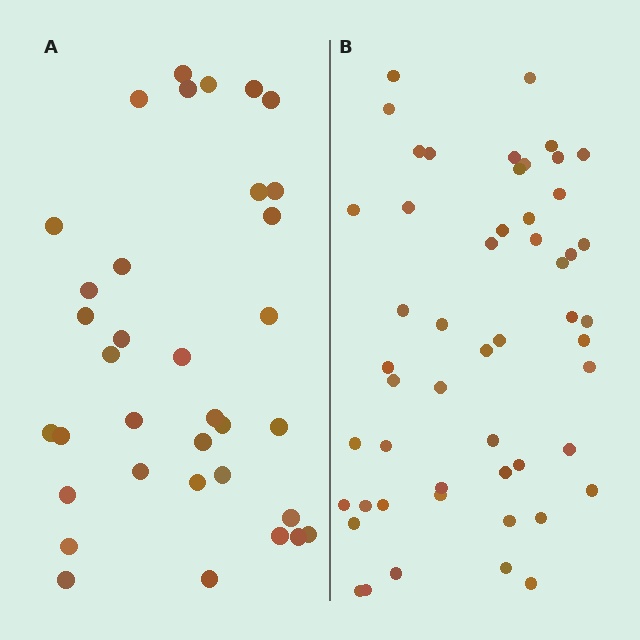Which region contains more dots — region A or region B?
Region B (the right region) has more dots.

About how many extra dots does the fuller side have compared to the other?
Region B has approximately 15 more dots than region A.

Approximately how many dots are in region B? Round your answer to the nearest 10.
About 50 dots. (The exact count is 52, which rounds to 50.)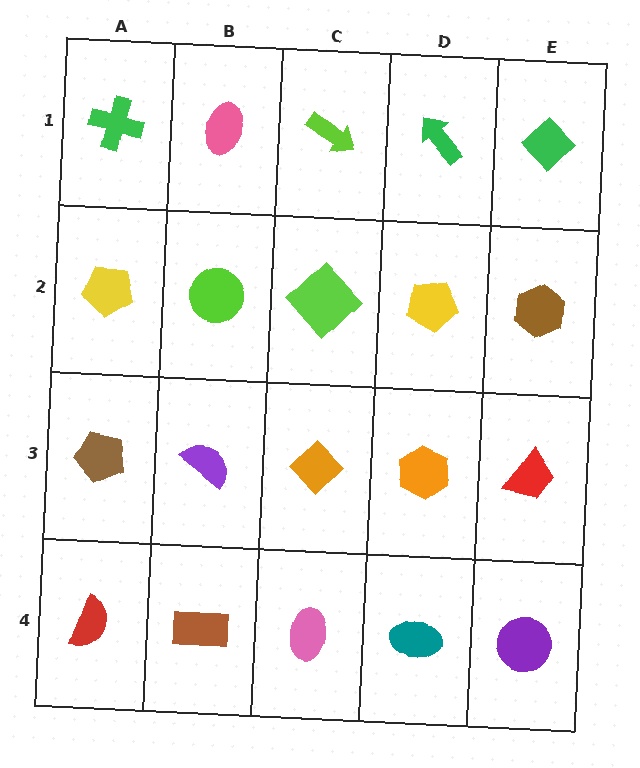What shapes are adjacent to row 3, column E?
A brown hexagon (row 2, column E), a purple circle (row 4, column E), an orange hexagon (row 3, column D).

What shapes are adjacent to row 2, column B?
A pink ellipse (row 1, column B), a purple semicircle (row 3, column B), a yellow pentagon (row 2, column A), a lime diamond (row 2, column C).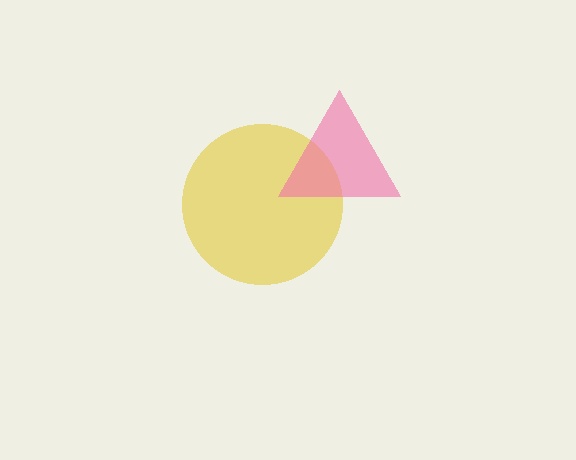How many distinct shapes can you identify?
There are 2 distinct shapes: a yellow circle, a pink triangle.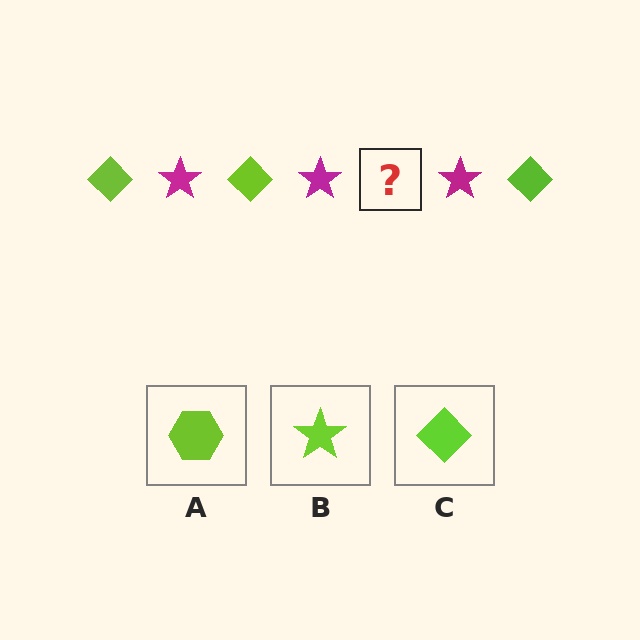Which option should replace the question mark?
Option C.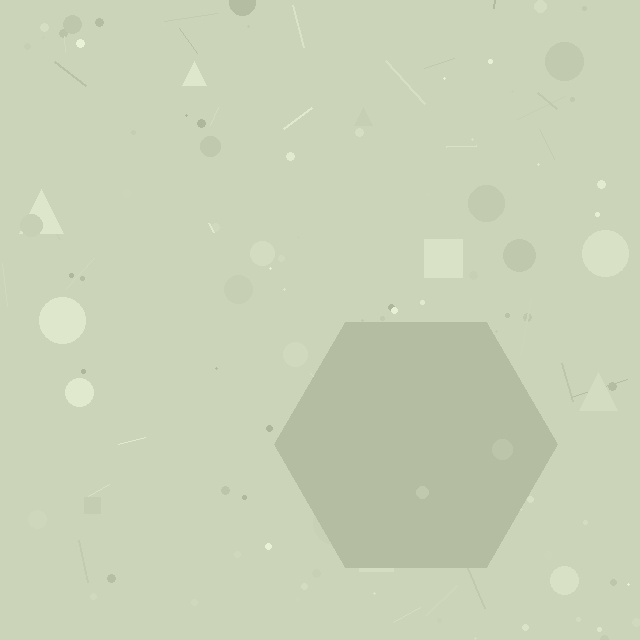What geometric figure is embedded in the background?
A hexagon is embedded in the background.